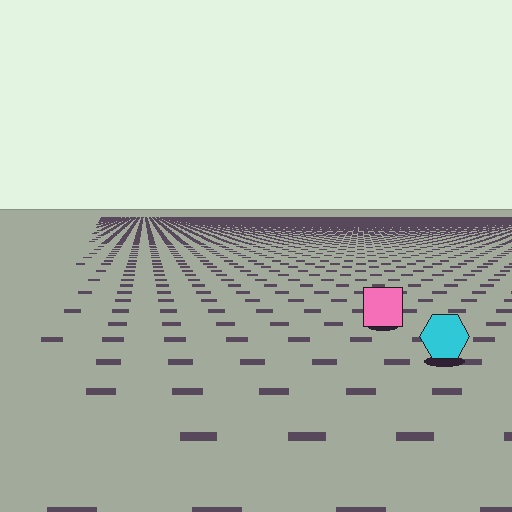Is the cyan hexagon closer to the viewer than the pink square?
Yes. The cyan hexagon is closer — you can tell from the texture gradient: the ground texture is coarser near it.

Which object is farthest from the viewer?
The pink square is farthest from the viewer. It appears smaller and the ground texture around it is denser.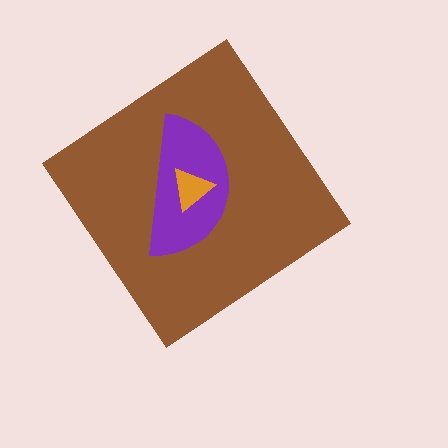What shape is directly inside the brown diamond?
The purple semicircle.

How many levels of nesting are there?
3.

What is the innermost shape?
The orange triangle.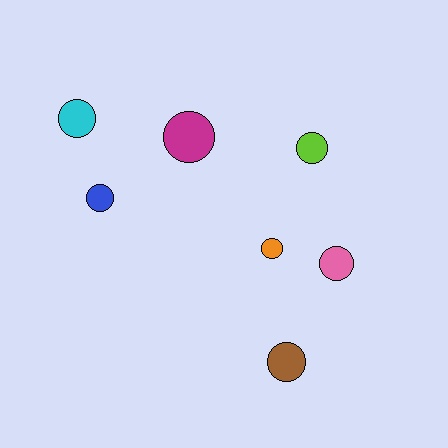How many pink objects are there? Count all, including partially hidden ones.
There is 1 pink object.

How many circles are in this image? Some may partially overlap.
There are 7 circles.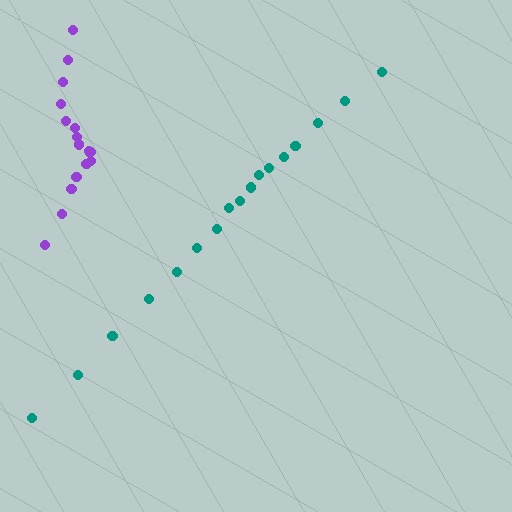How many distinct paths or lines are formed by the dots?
There are 2 distinct paths.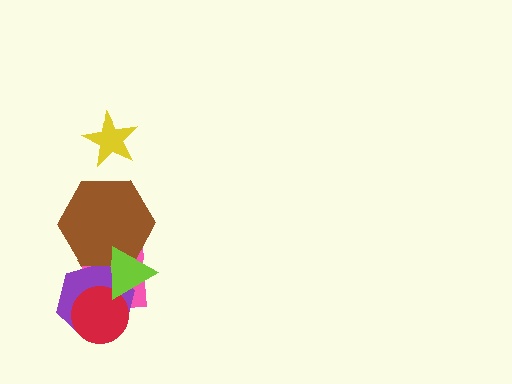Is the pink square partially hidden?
Yes, it is partially covered by another shape.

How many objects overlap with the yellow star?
0 objects overlap with the yellow star.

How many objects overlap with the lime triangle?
4 objects overlap with the lime triangle.